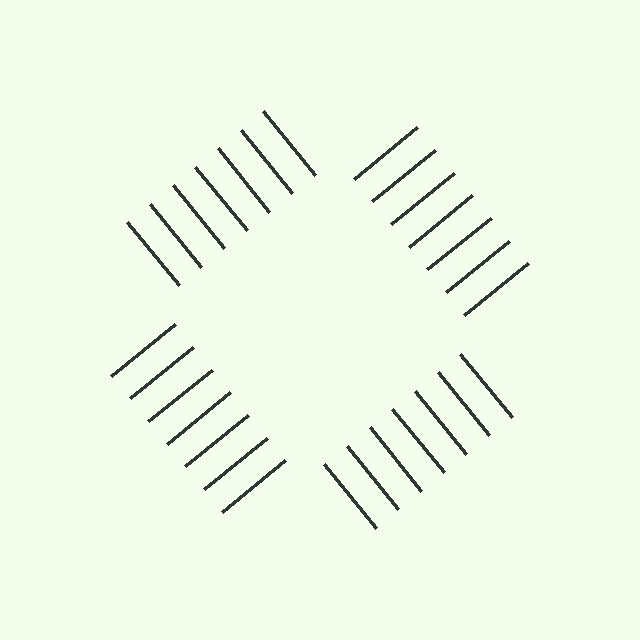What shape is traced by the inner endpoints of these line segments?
An illusory square — the line segments terminate on its edges but no continuous stroke is drawn.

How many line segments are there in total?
28 — 7 along each of the 4 edges.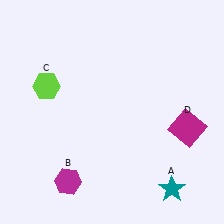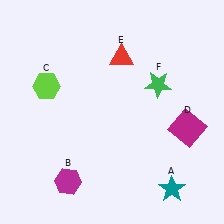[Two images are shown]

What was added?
A red triangle (E), a green star (F) were added in Image 2.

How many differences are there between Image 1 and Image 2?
There are 2 differences between the two images.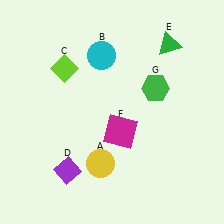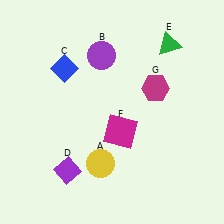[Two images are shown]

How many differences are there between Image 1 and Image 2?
There are 3 differences between the two images.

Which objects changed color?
B changed from cyan to purple. C changed from lime to blue. G changed from green to magenta.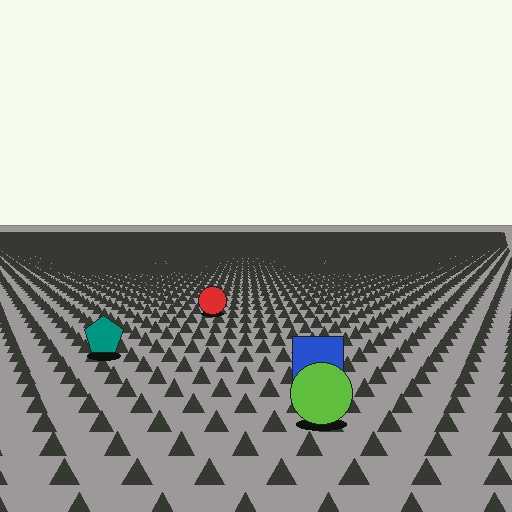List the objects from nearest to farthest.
From nearest to farthest: the lime circle, the blue square, the teal pentagon, the red circle.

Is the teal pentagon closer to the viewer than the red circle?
Yes. The teal pentagon is closer — you can tell from the texture gradient: the ground texture is coarser near it.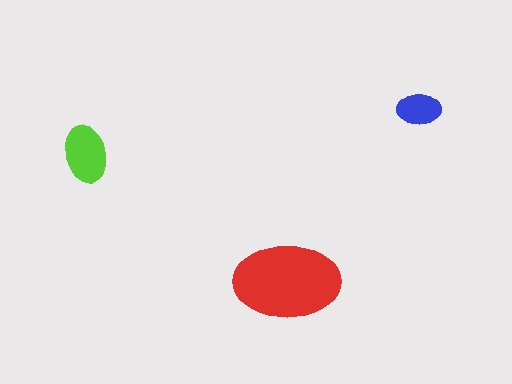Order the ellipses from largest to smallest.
the red one, the lime one, the blue one.